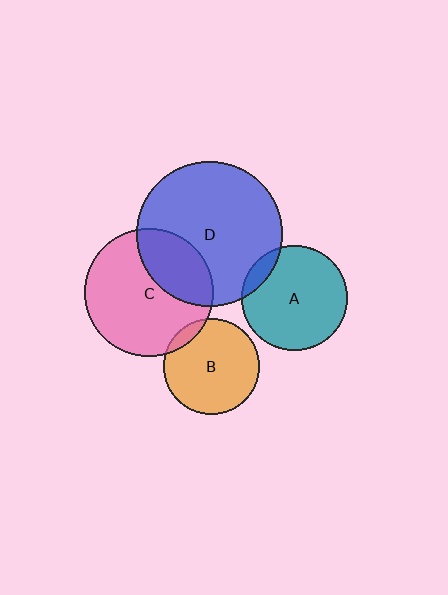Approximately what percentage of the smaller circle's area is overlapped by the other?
Approximately 30%.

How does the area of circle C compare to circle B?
Approximately 1.8 times.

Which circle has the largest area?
Circle D (blue).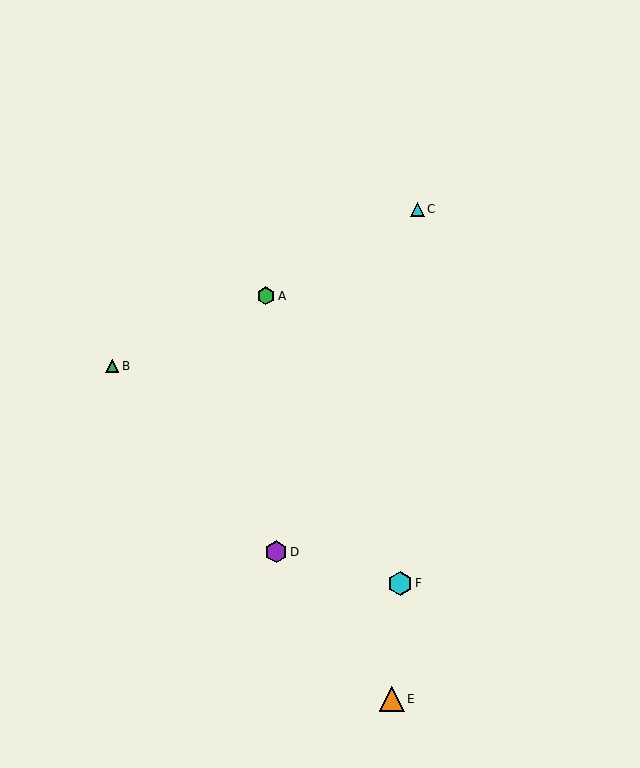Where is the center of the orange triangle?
The center of the orange triangle is at (392, 699).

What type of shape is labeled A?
Shape A is a green hexagon.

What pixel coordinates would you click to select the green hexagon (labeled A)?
Click at (266, 296) to select the green hexagon A.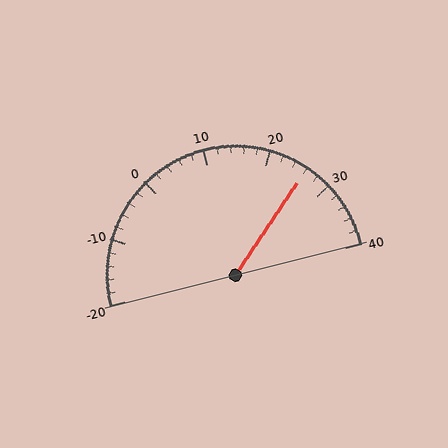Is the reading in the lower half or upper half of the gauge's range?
The reading is in the upper half of the range (-20 to 40).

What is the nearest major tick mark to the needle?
The nearest major tick mark is 30.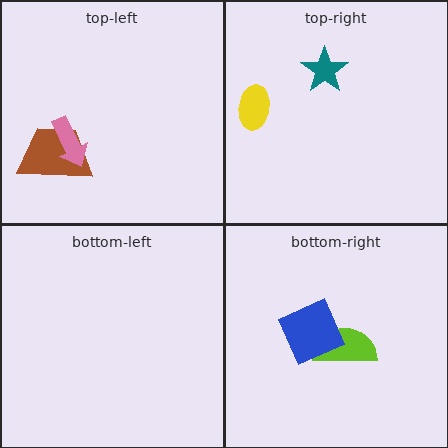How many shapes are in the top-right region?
2.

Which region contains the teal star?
The top-right region.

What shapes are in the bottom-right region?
The lime semicircle, the blue square.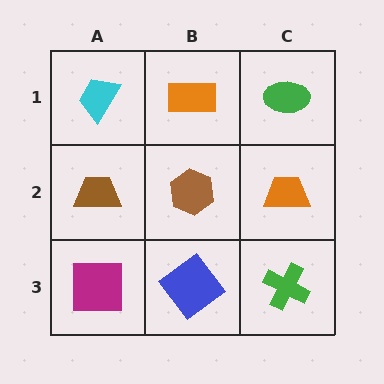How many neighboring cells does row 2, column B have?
4.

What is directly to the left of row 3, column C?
A blue diamond.